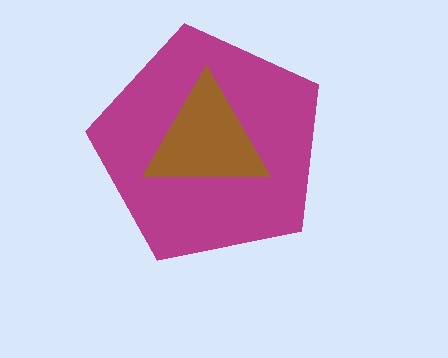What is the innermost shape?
The brown triangle.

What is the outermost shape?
The magenta pentagon.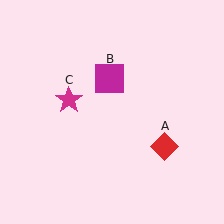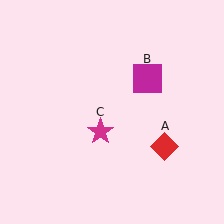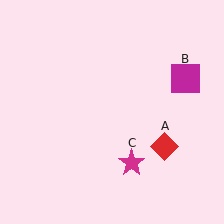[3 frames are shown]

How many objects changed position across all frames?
2 objects changed position: magenta square (object B), magenta star (object C).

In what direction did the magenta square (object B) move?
The magenta square (object B) moved right.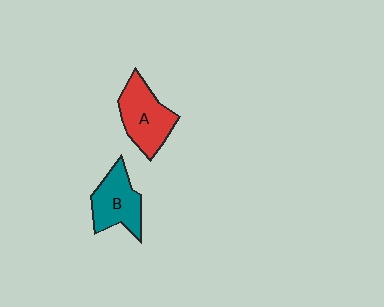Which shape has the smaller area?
Shape B (teal).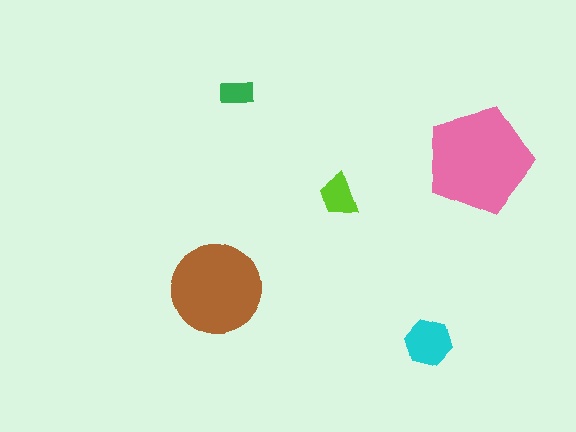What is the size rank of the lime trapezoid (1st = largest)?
4th.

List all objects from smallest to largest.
The green rectangle, the lime trapezoid, the cyan hexagon, the brown circle, the pink pentagon.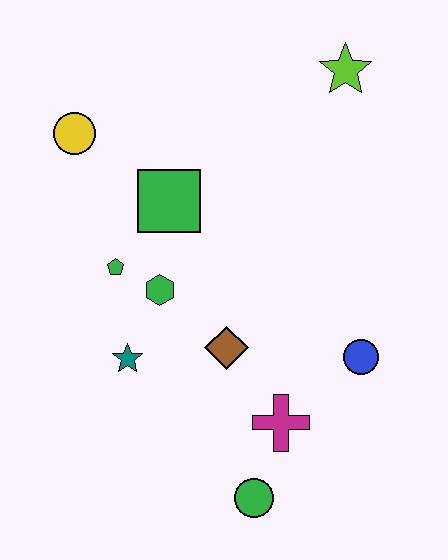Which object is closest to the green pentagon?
The green hexagon is closest to the green pentagon.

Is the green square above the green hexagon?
Yes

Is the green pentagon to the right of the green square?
No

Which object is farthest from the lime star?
The green circle is farthest from the lime star.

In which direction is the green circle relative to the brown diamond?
The green circle is below the brown diamond.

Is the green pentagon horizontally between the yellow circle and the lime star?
Yes